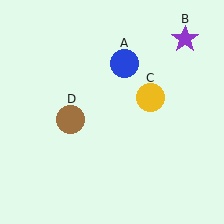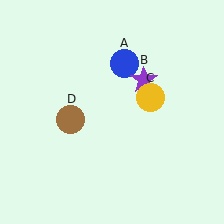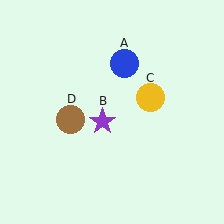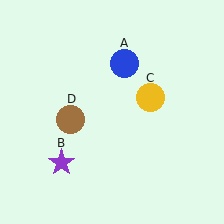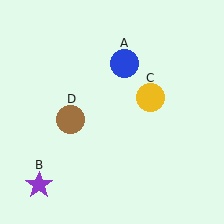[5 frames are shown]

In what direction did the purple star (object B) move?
The purple star (object B) moved down and to the left.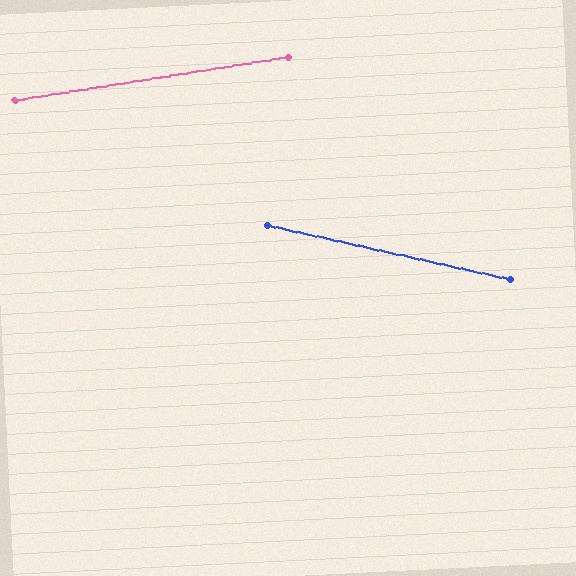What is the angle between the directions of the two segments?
Approximately 22 degrees.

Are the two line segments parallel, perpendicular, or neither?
Neither parallel nor perpendicular — they differ by about 22°.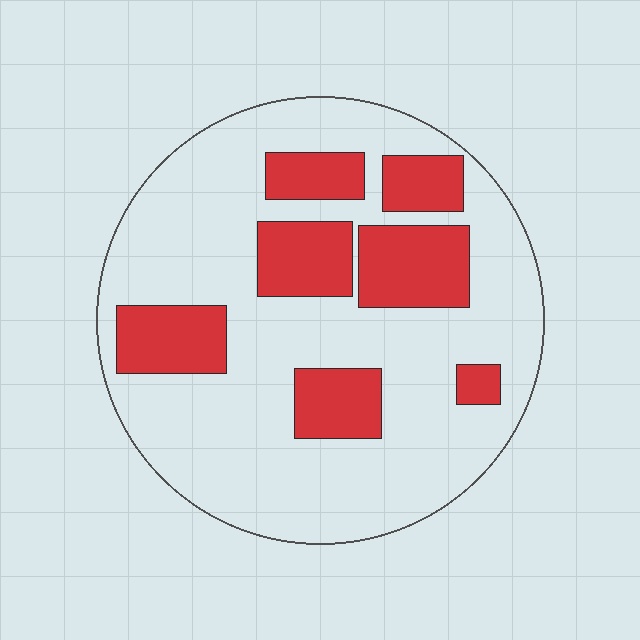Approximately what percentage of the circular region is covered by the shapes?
Approximately 25%.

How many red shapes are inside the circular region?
7.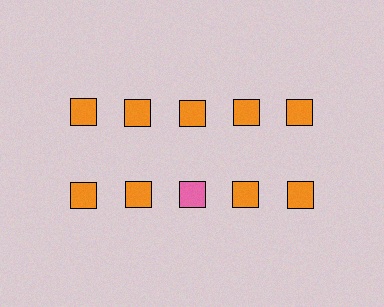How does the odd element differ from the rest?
It has a different color: pink instead of orange.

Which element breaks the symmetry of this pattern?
The pink square in the second row, center column breaks the symmetry. All other shapes are orange squares.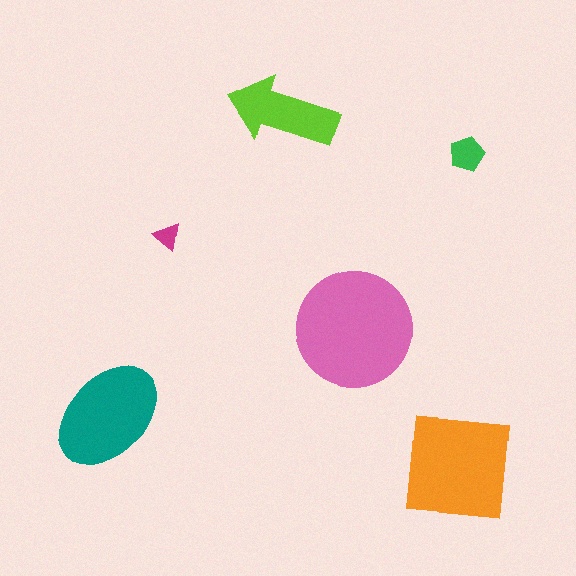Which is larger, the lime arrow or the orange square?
The orange square.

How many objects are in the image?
There are 6 objects in the image.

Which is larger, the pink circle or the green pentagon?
The pink circle.